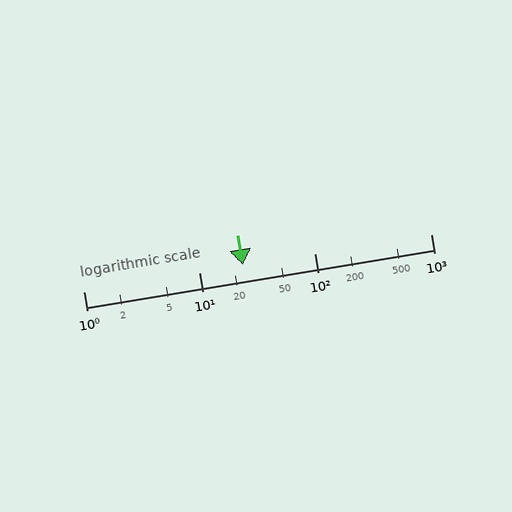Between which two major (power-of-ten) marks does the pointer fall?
The pointer is between 10 and 100.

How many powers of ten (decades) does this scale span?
The scale spans 3 decades, from 1 to 1000.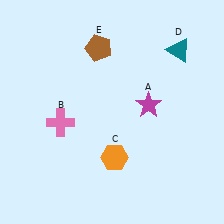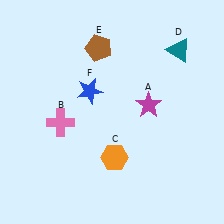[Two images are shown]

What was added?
A blue star (F) was added in Image 2.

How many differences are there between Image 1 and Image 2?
There is 1 difference between the two images.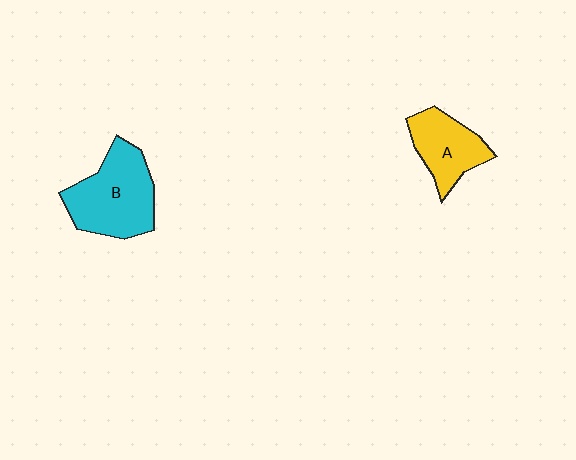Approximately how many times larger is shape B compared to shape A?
Approximately 1.5 times.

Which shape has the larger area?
Shape B (cyan).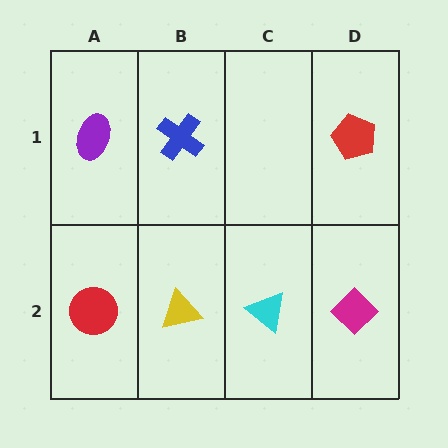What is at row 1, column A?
A purple ellipse.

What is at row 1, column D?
A red pentagon.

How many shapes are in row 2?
4 shapes.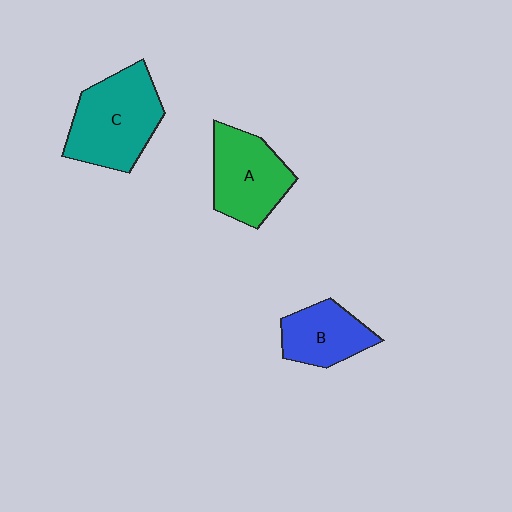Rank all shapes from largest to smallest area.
From largest to smallest: C (teal), A (green), B (blue).